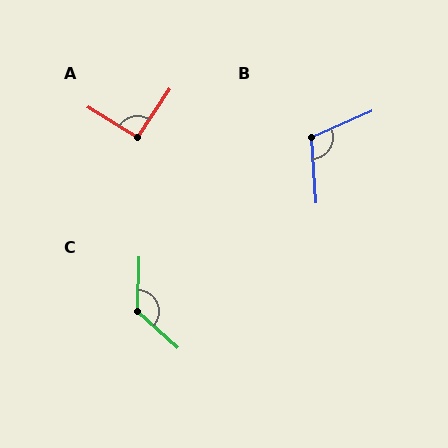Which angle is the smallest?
A, at approximately 93 degrees.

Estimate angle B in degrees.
Approximately 110 degrees.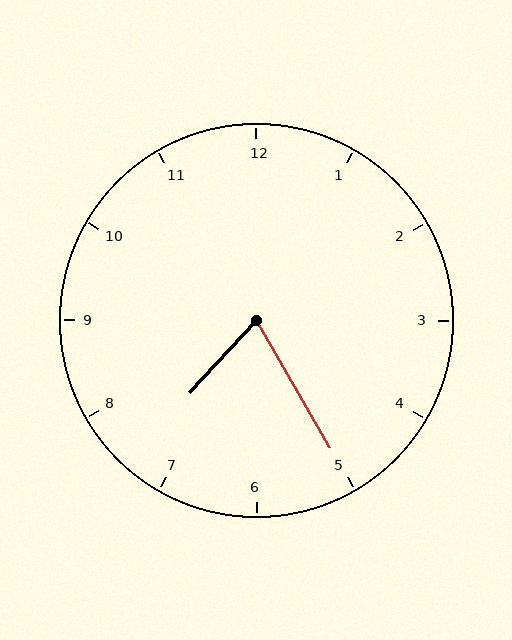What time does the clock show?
7:25.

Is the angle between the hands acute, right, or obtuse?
It is acute.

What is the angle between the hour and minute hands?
Approximately 72 degrees.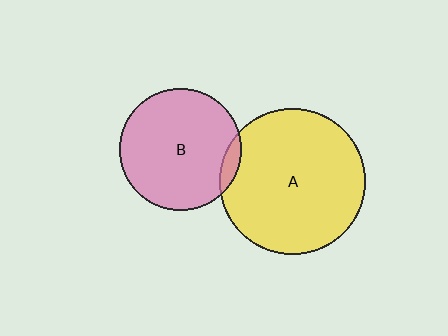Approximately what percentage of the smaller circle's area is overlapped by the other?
Approximately 5%.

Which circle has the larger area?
Circle A (yellow).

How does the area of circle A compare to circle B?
Approximately 1.4 times.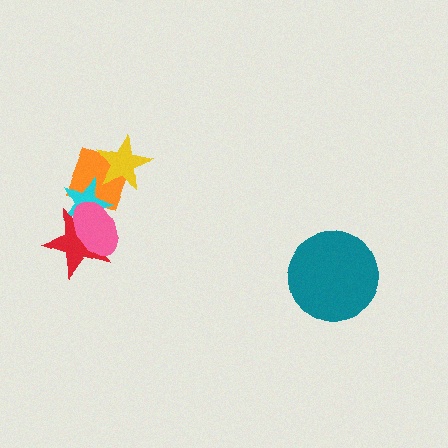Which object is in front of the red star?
The pink ellipse is in front of the red star.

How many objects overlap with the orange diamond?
3 objects overlap with the orange diamond.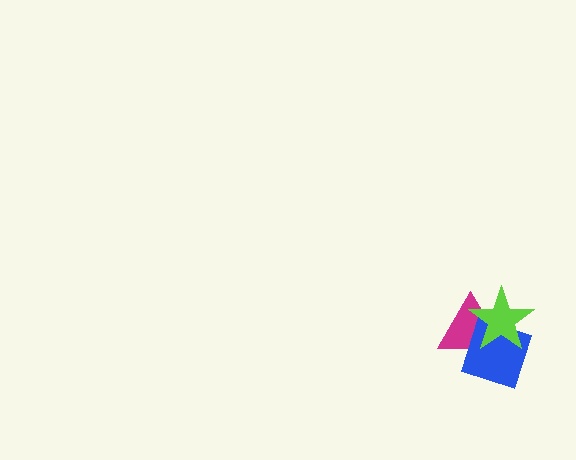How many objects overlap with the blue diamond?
2 objects overlap with the blue diamond.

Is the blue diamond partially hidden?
Yes, it is partially covered by another shape.